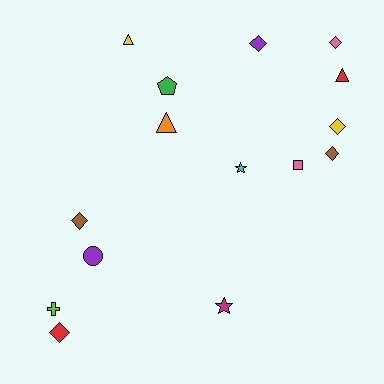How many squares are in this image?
There is 1 square.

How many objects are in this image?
There are 15 objects.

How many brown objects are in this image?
There are 2 brown objects.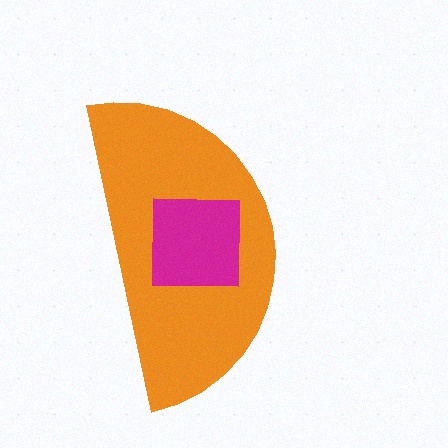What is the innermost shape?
The magenta square.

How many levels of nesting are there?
2.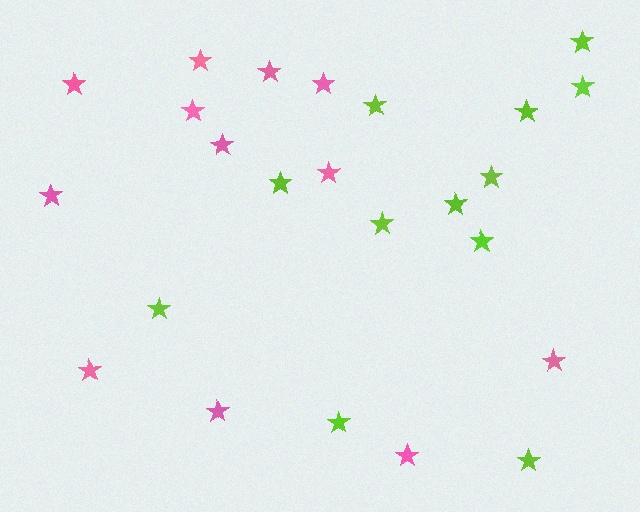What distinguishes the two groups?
There are 2 groups: one group of pink stars (12) and one group of lime stars (12).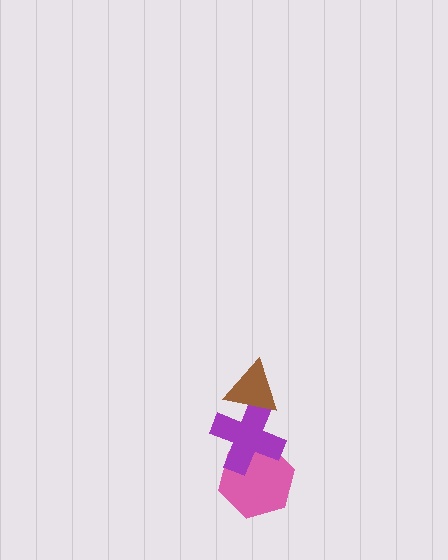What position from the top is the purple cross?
The purple cross is 2nd from the top.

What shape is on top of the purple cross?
The brown triangle is on top of the purple cross.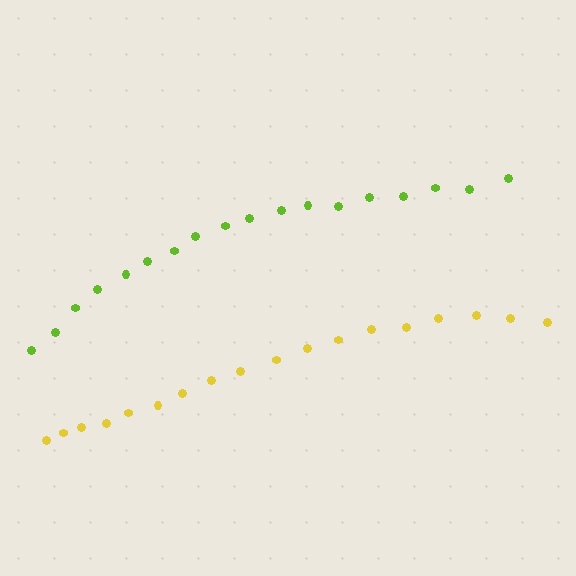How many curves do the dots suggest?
There are 2 distinct paths.